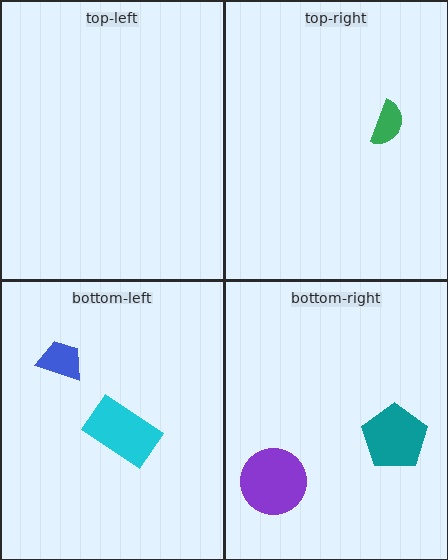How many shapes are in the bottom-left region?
2.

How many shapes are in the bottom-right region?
2.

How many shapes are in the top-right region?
1.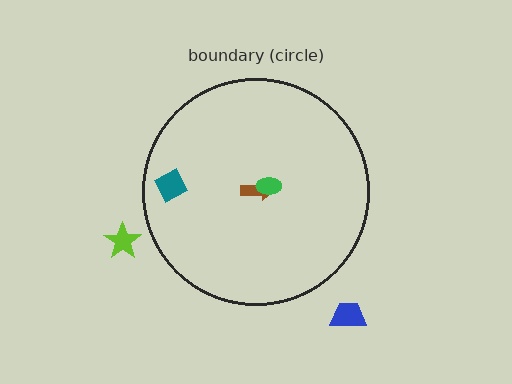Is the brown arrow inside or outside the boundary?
Inside.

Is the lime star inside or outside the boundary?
Outside.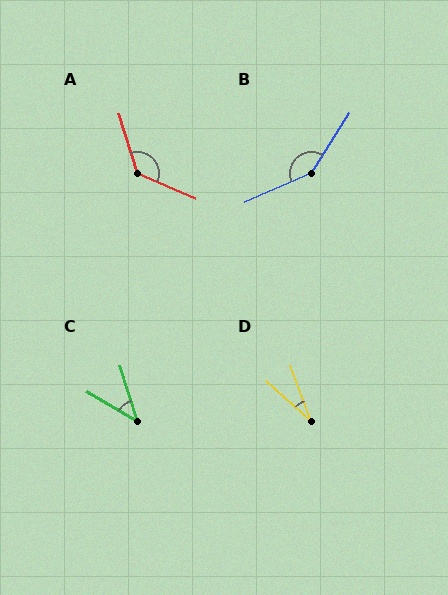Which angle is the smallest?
D, at approximately 28 degrees.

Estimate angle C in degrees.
Approximately 43 degrees.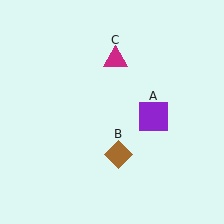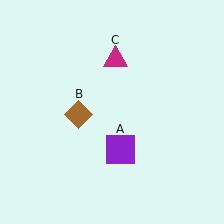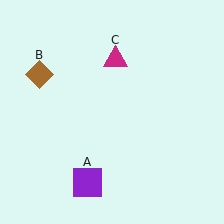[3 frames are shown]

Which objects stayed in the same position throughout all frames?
Magenta triangle (object C) remained stationary.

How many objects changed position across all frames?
2 objects changed position: purple square (object A), brown diamond (object B).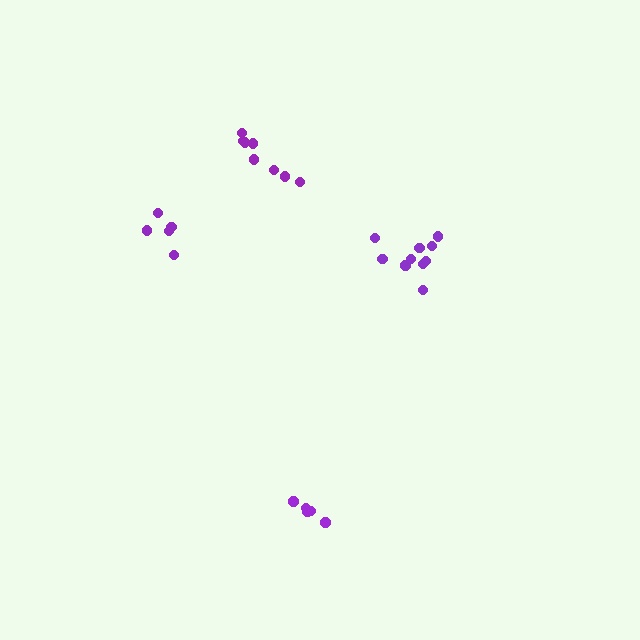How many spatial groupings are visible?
There are 4 spatial groupings.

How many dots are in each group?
Group 1: 10 dots, Group 2: 5 dots, Group 3: 8 dots, Group 4: 5 dots (28 total).